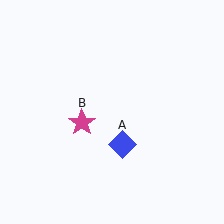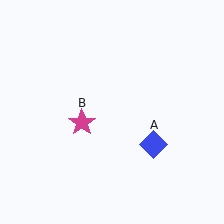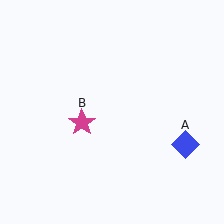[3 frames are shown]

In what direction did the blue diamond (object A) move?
The blue diamond (object A) moved right.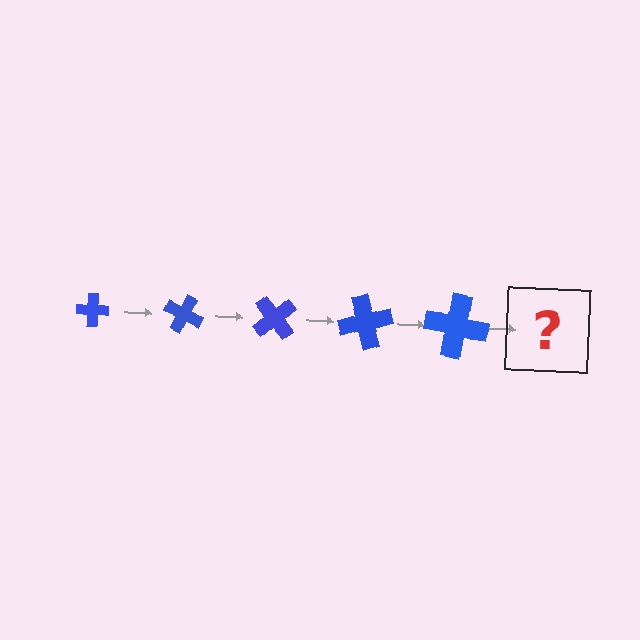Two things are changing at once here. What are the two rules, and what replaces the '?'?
The two rules are that the cross grows larger each step and it rotates 25 degrees each step. The '?' should be a cross, larger than the previous one and rotated 125 degrees from the start.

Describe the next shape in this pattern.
It should be a cross, larger than the previous one and rotated 125 degrees from the start.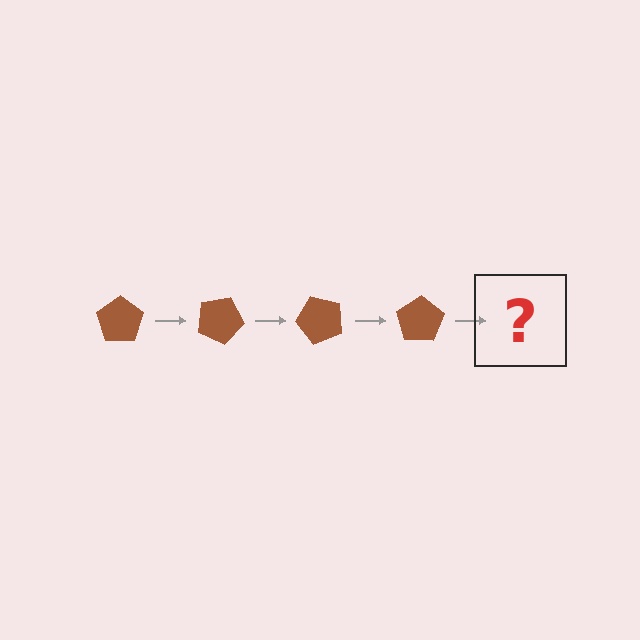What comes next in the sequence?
The next element should be a brown pentagon rotated 100 degrees.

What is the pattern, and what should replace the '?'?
The pattern is that the pentagon rotates 25 degrees each step. The '?' should be a brown pentagon rotated 100 degrees.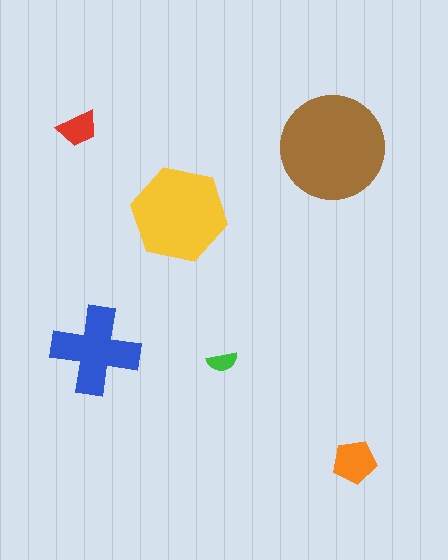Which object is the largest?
The brown circle.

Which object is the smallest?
The green semicircle.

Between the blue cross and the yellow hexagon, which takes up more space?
The yellow hexagon.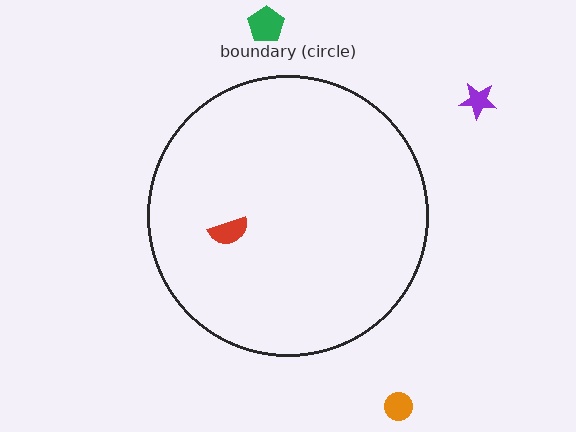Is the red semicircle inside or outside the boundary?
Inside.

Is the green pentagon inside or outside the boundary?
Outside.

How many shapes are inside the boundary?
1 inside, 3 outside.